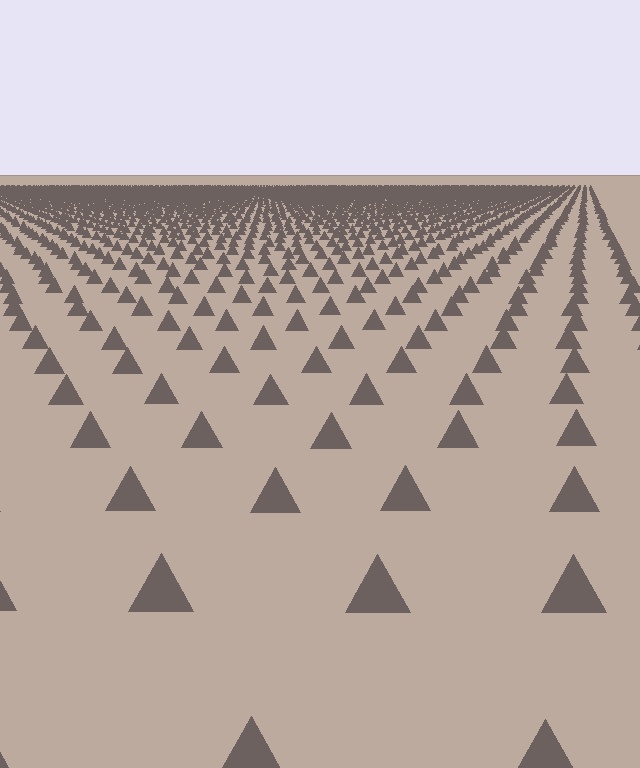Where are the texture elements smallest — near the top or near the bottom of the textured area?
Near the top.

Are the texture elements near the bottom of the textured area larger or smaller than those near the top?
Larger. Near the bottom, elements are closer to the viewer and appear at a bigger on-screen size.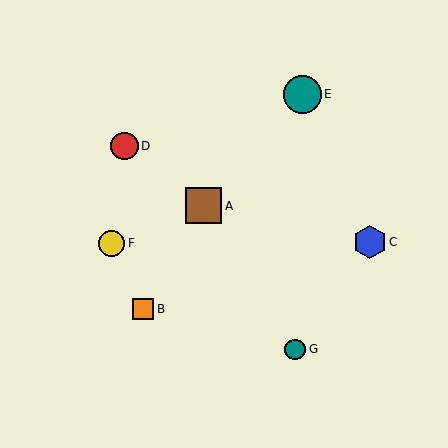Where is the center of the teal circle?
The center of the teal circle is at (302, 95).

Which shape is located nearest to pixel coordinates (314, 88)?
The teal circle (labeled E) at (302, 95) is nearest to that location.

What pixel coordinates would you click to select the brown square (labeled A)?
Click at (204, 206) to select the brown square A.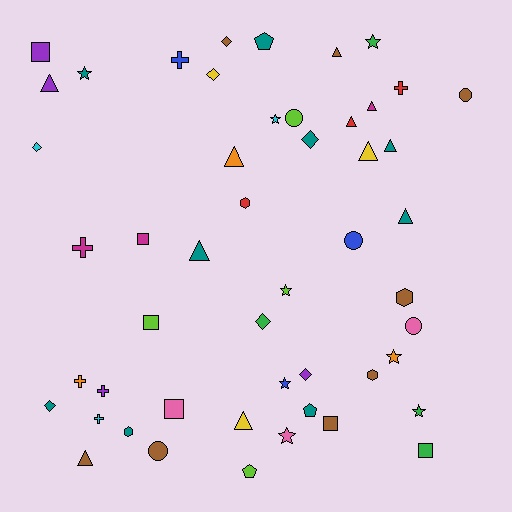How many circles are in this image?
There are 5 circles.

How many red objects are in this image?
There are 3 red objects.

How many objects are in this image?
There are 50 objects.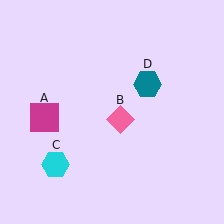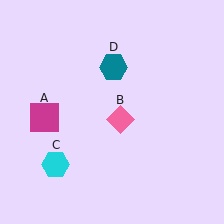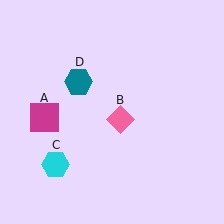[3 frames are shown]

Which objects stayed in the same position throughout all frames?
Magenta square (object A) and pink diamond (object B) and cyan hexagon (object C) remained stationary.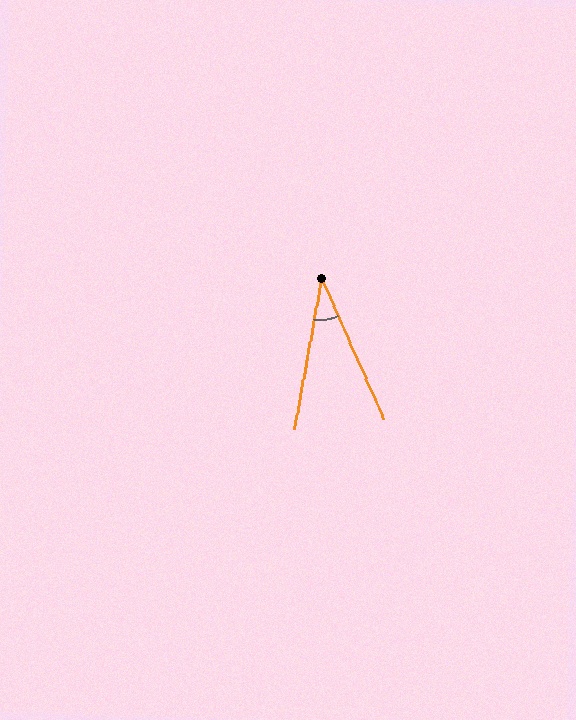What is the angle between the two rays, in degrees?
Approximately 34 degrees.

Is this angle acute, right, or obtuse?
It is acute.